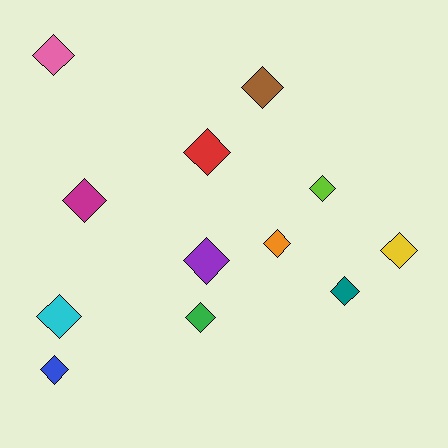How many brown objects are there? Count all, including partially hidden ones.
There is 1 brown object.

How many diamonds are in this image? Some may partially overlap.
There are 12 diamonds.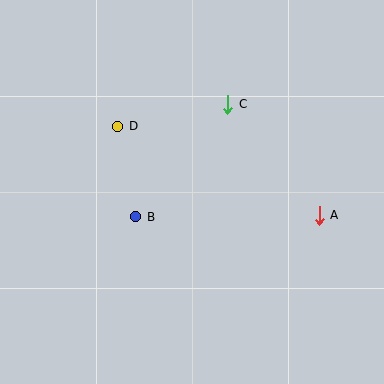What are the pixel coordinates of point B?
Point B is at (136, 217).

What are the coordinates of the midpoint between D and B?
The midpoint between D and B is at (127, 171).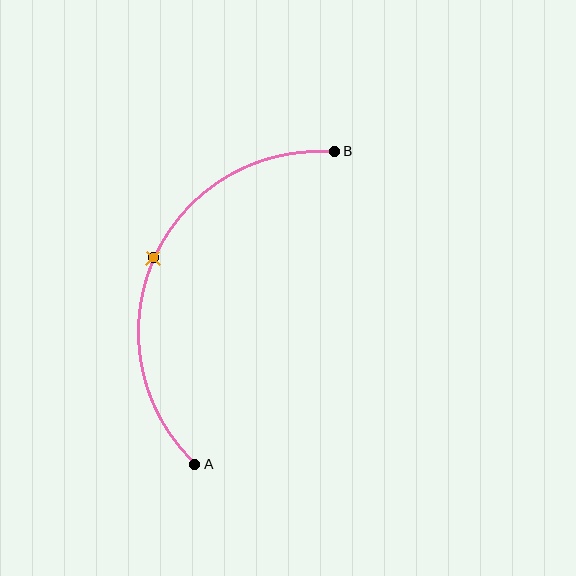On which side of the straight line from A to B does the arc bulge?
The arc bulges to the left of the straight line connecting A and B.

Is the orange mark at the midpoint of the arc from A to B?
Yes. The orange mark lies on the arc at equal arc-length from both A and B — it is the arc midpoint.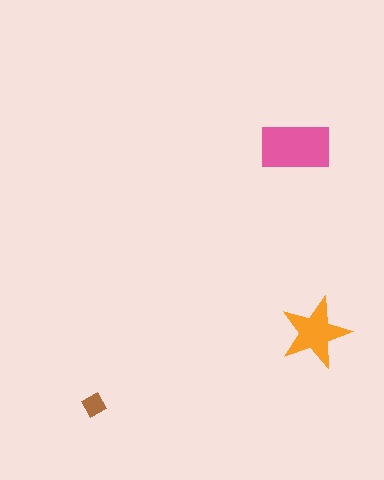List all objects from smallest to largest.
The brown diamond, the orange star, the pink rectangle.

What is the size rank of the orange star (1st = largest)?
2nd.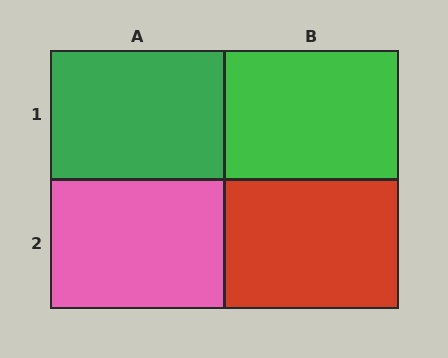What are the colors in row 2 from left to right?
Pink, red.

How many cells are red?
1 cell is red.